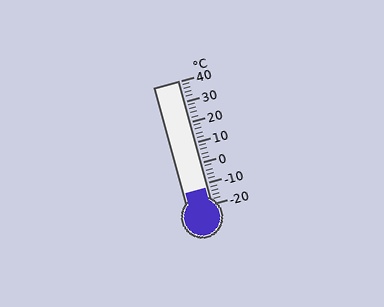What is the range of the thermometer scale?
The thermometer scale ranges from -20°C to 40°C.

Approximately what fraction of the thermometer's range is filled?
The thermometer is filled to approximately 15% of its range.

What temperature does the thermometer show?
The thermometer shows approximately -12°C.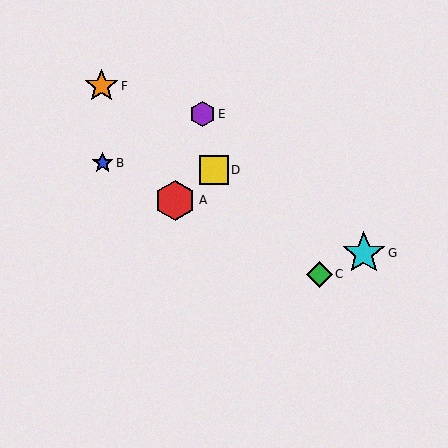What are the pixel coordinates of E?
Object E is at (203, 114).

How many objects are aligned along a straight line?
3 objects (A, B, C) are aligned along a straight line.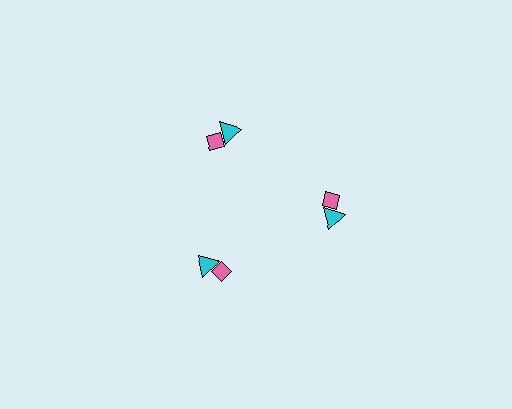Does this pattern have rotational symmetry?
Yes, this pattern has 3-fold rotational symmetry. It looks the same after rotating 120 degrees around the center.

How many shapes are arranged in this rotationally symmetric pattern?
There are 6 shapes, arranged in 3 groups of 2.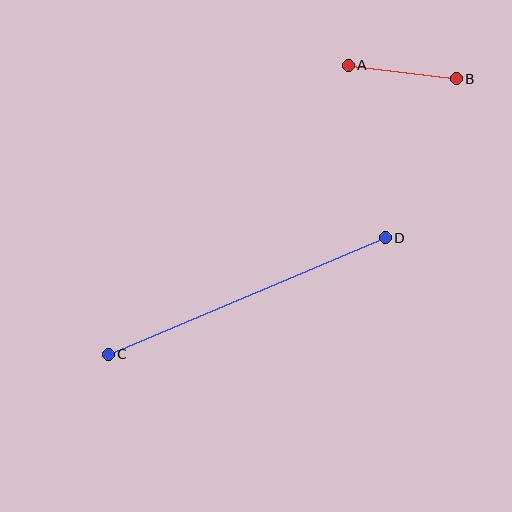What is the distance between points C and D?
The distance is approximately 300 pixels.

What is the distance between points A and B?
The distance is approximately 109 pixels.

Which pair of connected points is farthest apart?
Points C and D are farthest apart.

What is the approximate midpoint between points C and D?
The midpoint is at approximately (247, 296) pixels.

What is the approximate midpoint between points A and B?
The midpoint is at approximately (402, 72) pixels.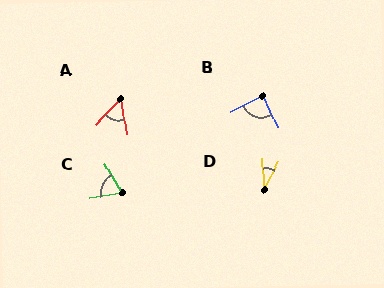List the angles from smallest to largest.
D (30°), A (51°), C (70°), B (85°).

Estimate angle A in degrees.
Approximately 51 degrees.